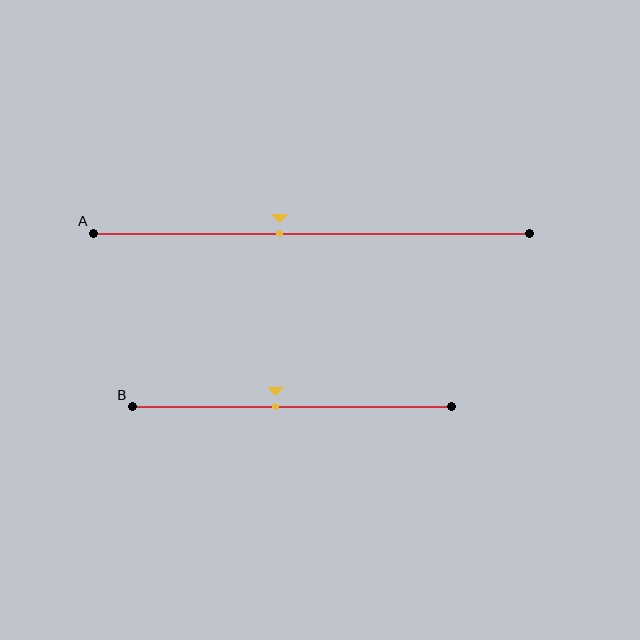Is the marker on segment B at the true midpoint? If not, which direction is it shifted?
No, the marker on segment B is shifted to the left by about 5% of the segment length.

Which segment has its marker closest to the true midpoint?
Segment B has its marker closest to the true midpoint.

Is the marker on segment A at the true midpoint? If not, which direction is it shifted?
No, the marker on segment A is shifted to the left by about 7% of the segment length.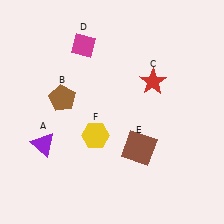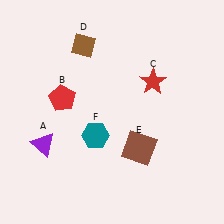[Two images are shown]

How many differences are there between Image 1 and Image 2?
There are 3 differences between the two images.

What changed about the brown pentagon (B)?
In Image 1, B is brown. In Image 2, it changed to red.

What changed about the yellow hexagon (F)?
In Image 1, F is yellow. In Image 2, it changed to teal.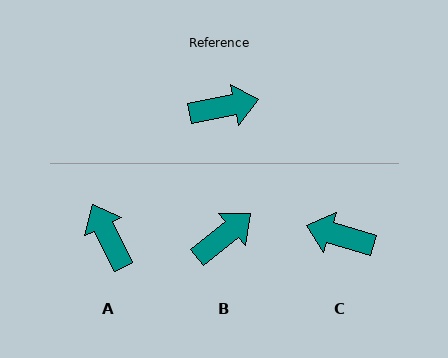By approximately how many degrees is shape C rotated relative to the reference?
Approximately 152 degrees counter-clockwise.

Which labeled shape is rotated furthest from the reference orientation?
C, about 152 degrees away.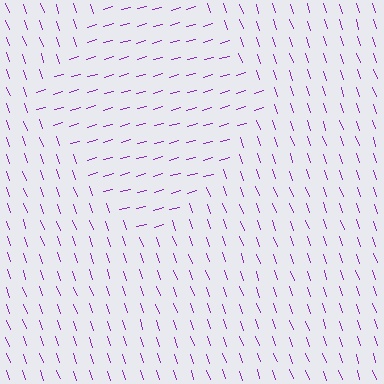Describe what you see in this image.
The image is filled with small purple line segments. A diamond region in the image has lines oriented differently from the surrounding lines, creating a visible texture boundary.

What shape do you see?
I see a diamond.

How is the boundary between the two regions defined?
The boundary is defined purely by a change in line orientation (approximately 86 degrees difference). All lines are the same color and thickness.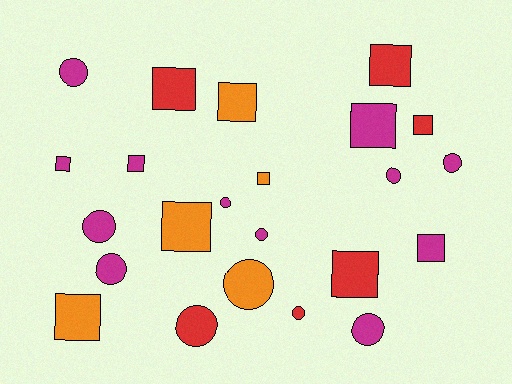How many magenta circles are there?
There are 8 magenta circles.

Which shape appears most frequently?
Square, with 12 objects.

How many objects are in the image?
There are 23 objects.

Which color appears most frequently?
Magenta, with 12 objects.